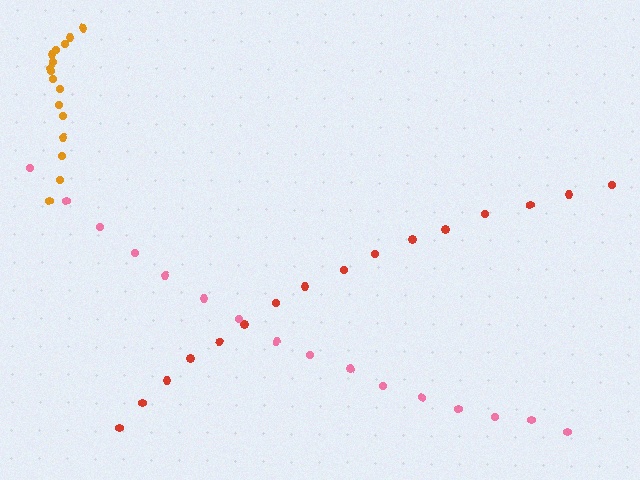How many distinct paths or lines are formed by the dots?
There are 3 distinct paths.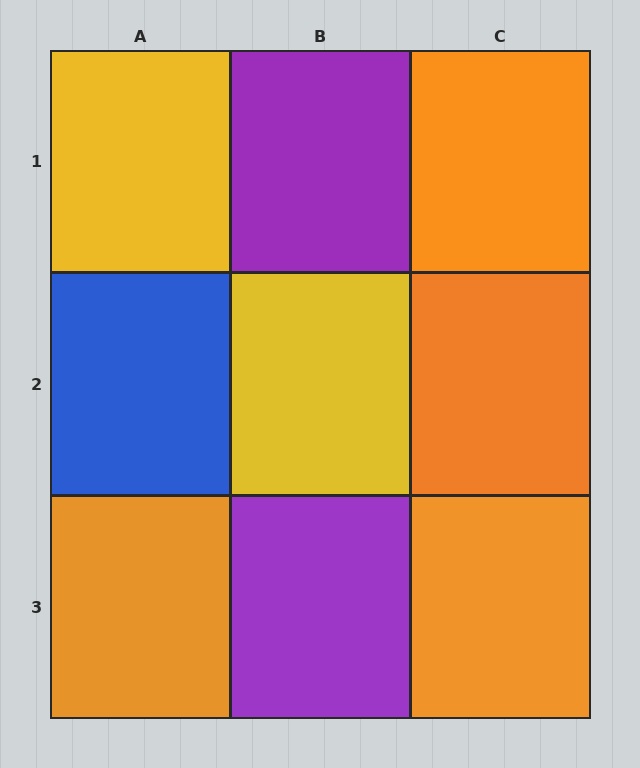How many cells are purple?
2 cells are purple.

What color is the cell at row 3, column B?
Purple.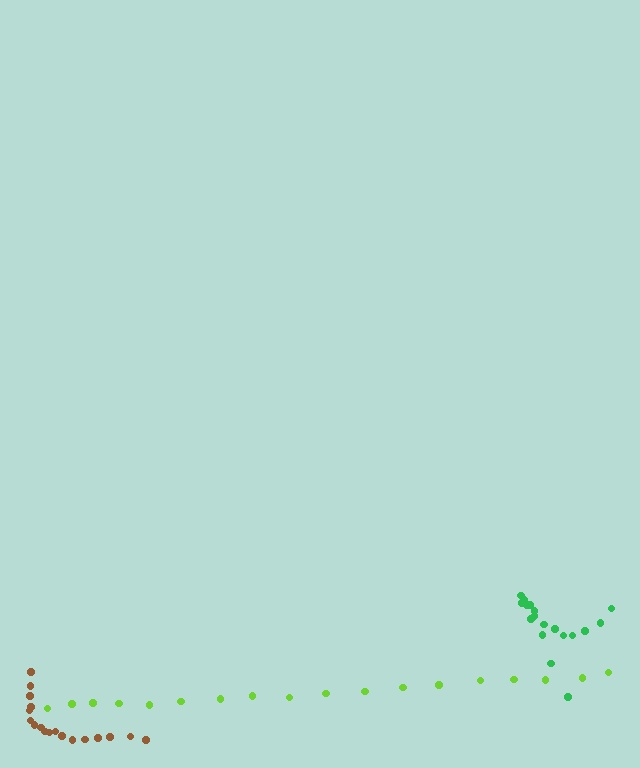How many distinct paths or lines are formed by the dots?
There are 3 distinct paths.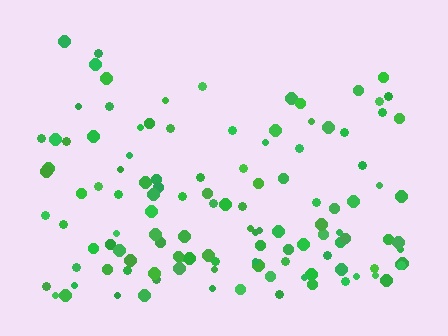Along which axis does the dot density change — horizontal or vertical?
Vertical.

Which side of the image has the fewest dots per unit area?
The top.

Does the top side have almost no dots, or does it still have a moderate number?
Still a moderate number, just noticeably fewer than the bottom.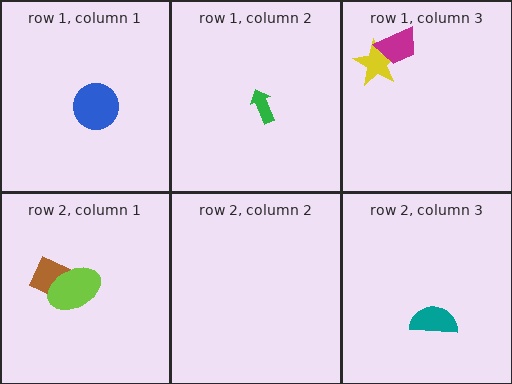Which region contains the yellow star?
The row 1, column 3 region.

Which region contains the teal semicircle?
The row 2, column 3 region.